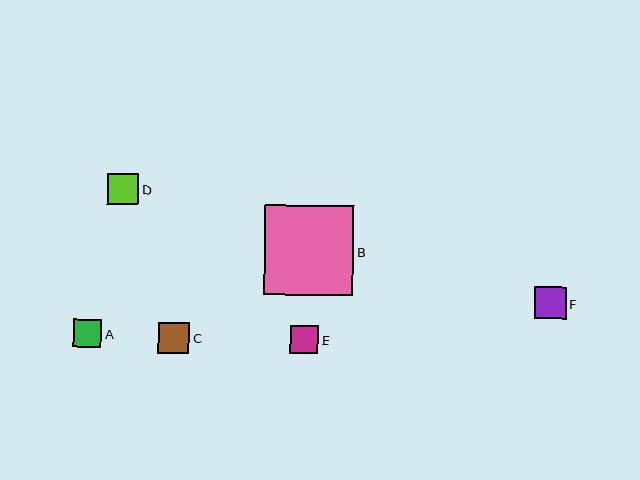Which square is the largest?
Square B is the largest with a size of approximately 89 pixels.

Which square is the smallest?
Square A is the smallest with a size of approximately 28 pixels.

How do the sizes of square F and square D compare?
Square F and square D are approximately the same size.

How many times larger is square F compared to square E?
Square F is approximately 1.1 times the size of square E.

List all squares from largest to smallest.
From largest to smallest: B, F, D, C, E, A.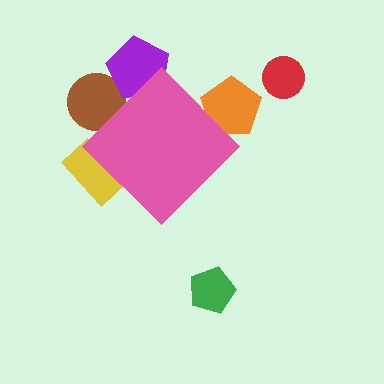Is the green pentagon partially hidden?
No, the green pentagon is fully visible.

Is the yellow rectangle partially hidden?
Yes, the yellow rectangle is partially hidden behind the pink diamond.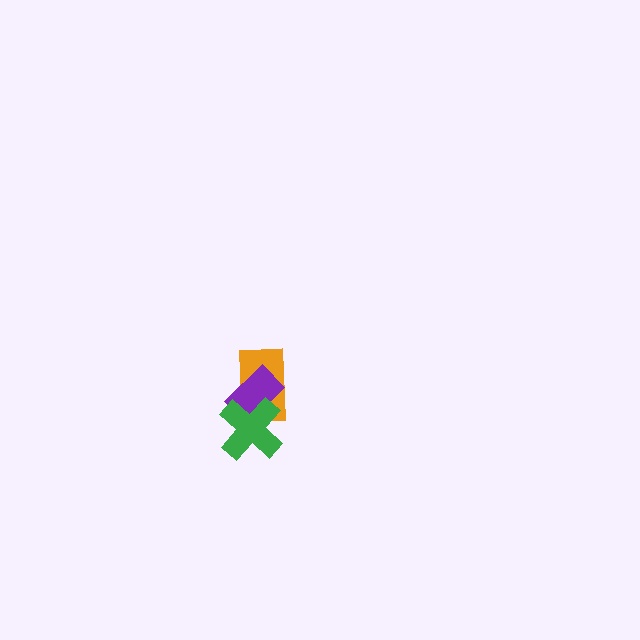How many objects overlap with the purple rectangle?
2 objects overlap with the purple rectangle.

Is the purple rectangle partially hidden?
Yes, it is partially covered by another shape.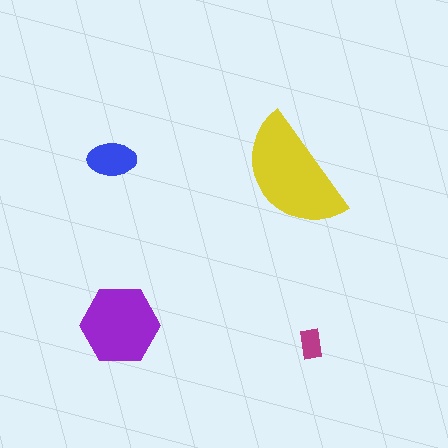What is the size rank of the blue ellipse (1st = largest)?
3rd.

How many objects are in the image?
There are 4 objects in the image.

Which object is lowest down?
The magenta rectangle is bottommost.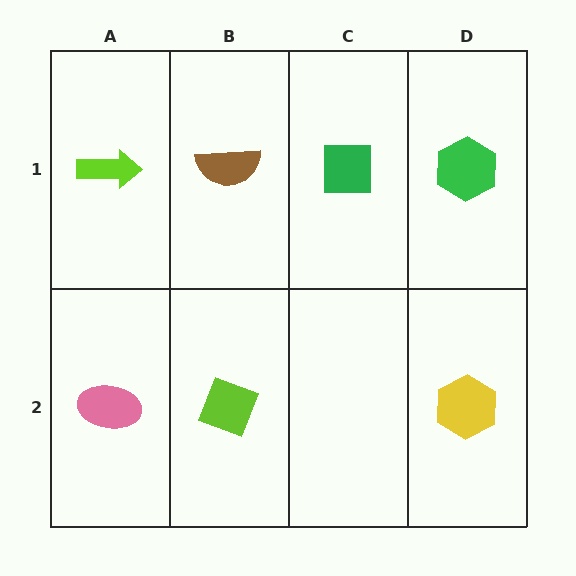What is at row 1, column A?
A lime arrow.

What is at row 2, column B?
A lime diamond.